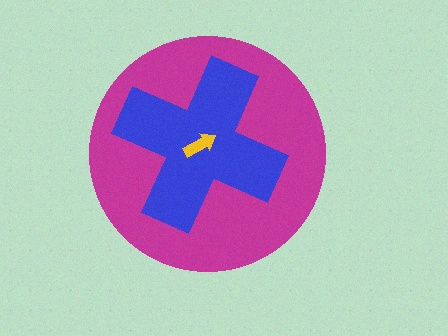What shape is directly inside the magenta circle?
The blue cross.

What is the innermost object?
The yellow arrow.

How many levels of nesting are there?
3.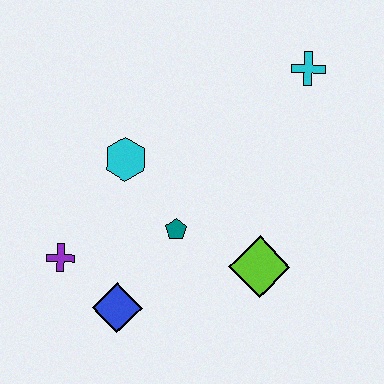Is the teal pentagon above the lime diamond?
Yes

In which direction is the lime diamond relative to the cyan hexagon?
The lime diamond is to the right of the cyan hexagon.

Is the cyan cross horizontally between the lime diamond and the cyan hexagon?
No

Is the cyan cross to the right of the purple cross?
Yes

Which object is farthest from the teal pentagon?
The cyan cross is farthest from the teal pentagon.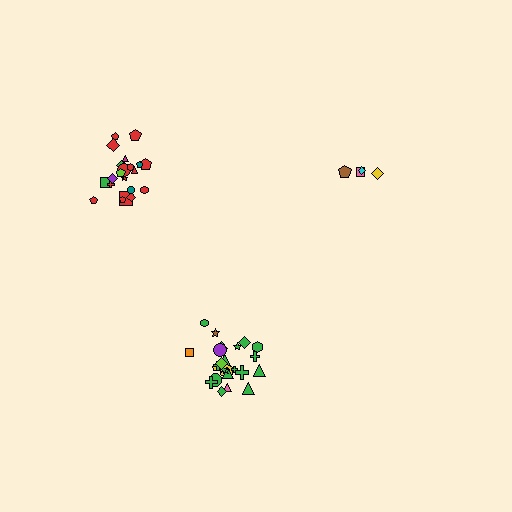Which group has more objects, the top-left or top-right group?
The top-left group.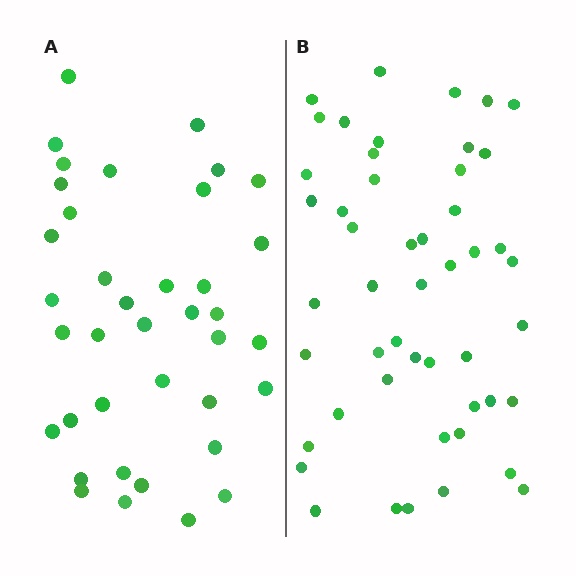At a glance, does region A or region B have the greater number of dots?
Region B (the right region) has more dots.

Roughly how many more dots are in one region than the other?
Region B has roughly 12 or so more dots than region A.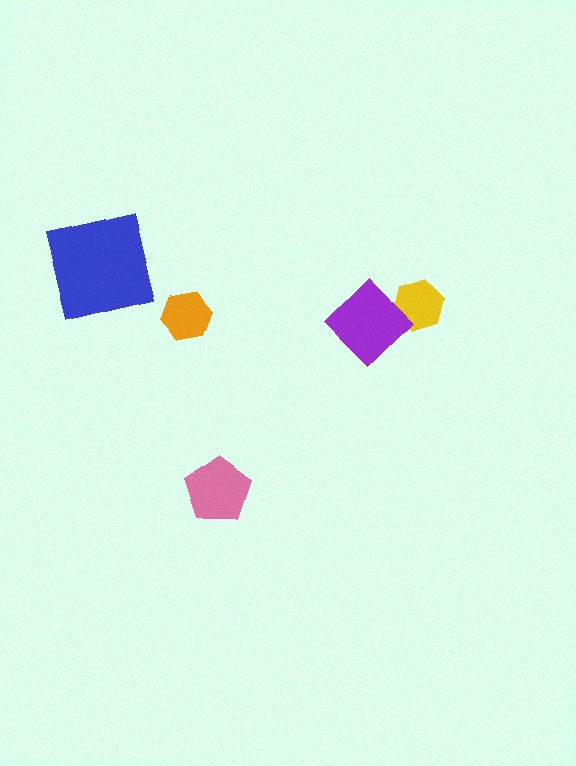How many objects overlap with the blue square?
0 objects overlap with the blue square.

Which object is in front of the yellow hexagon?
The purple diamond is in front of the yellow hexagon.